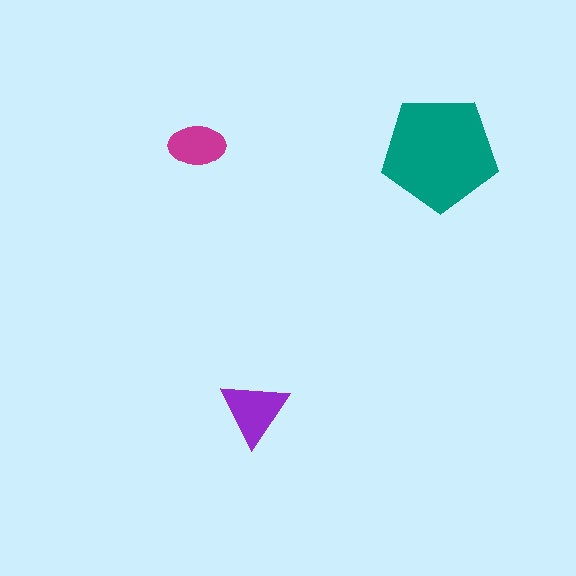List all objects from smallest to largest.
The magenta ellipse, the purple triangle, the teal pentagon.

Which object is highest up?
The magenta ellipse is topmost.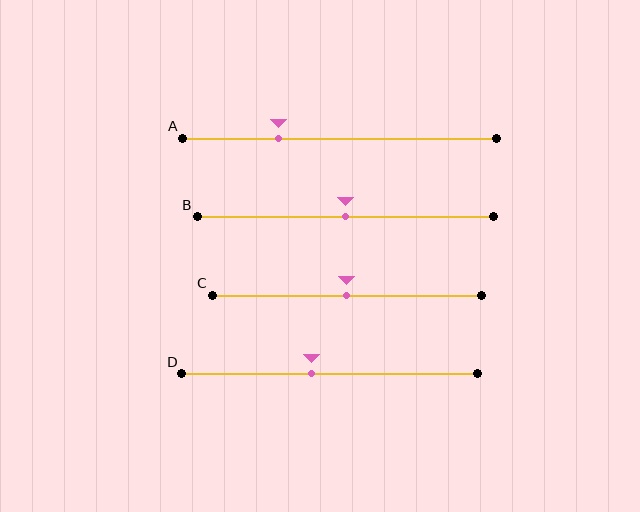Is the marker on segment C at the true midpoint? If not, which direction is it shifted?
Yes, the marker on segment C is at the true midpoint.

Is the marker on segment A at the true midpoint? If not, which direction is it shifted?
No, the marker on segment A is shifted to the left by about 20% of the segment length.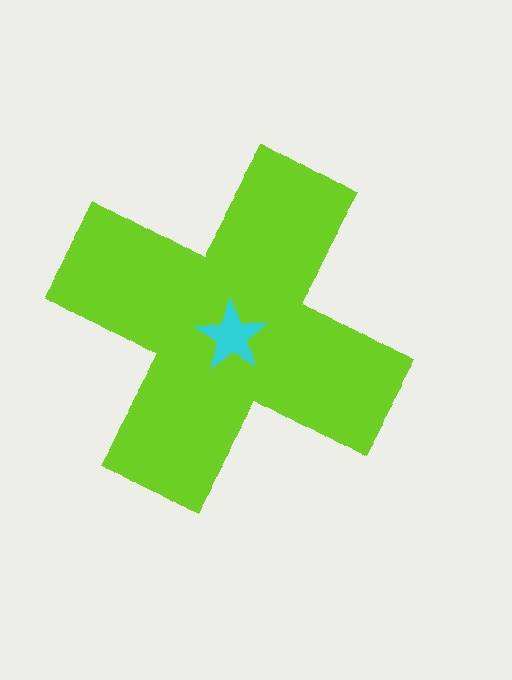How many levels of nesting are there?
2.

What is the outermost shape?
The lime cross.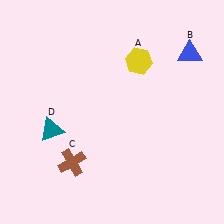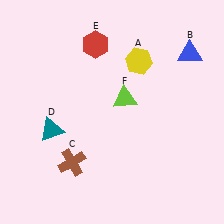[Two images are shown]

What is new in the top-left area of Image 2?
A red hexagon (E) was added in the top-left area of Image 2.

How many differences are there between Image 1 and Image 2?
There are 2 differences between the two images.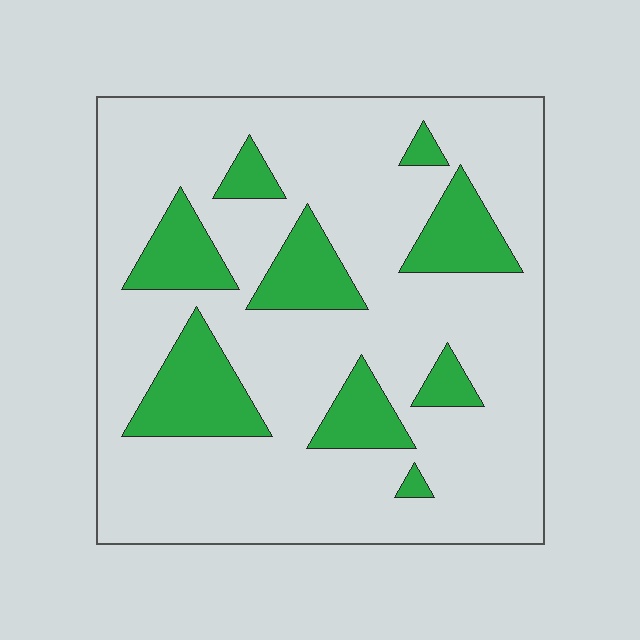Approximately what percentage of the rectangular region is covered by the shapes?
Approximately 20%.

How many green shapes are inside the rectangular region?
9.